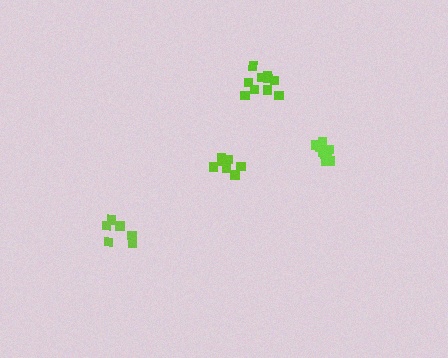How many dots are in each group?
Group 1: 10 dots, Group 2: 11 dots, Group 3: 7 dots, Group 4: 6 dots (34 total).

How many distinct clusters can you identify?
There are 4 distinct clusters.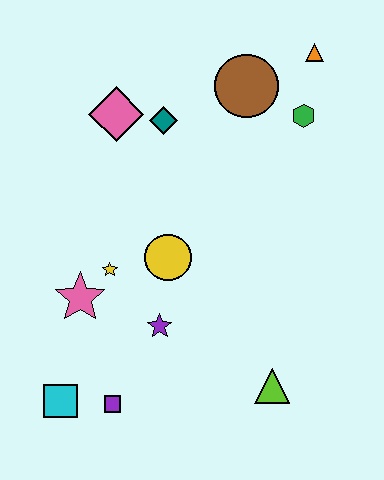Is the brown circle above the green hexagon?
Yes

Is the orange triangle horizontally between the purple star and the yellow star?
No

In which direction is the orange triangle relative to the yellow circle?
The orange triangle is above the yellow circle.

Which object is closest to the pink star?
The yellow star is closest to the pink star.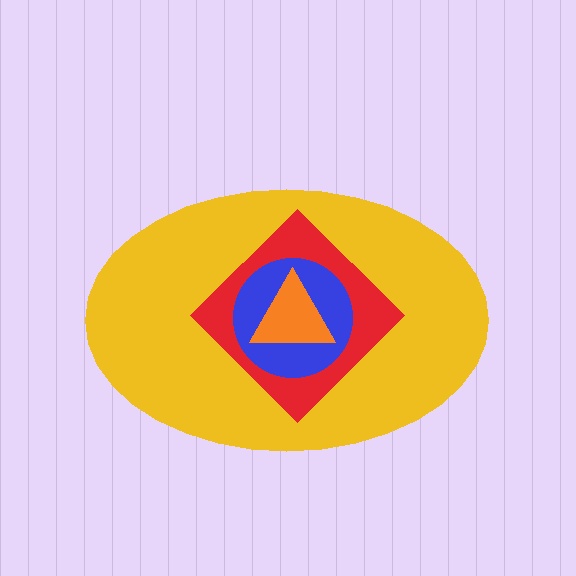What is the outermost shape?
The yellow ellipse.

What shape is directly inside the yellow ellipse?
The red diamond.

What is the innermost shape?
The orange triangle.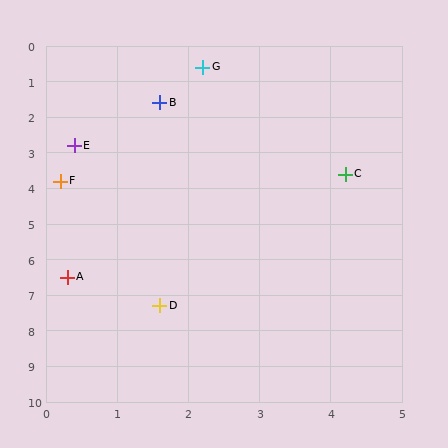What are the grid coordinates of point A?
Point A is at approximately (0.3, 6.5).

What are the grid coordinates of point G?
Point G is at approximately (2.2, 0.6).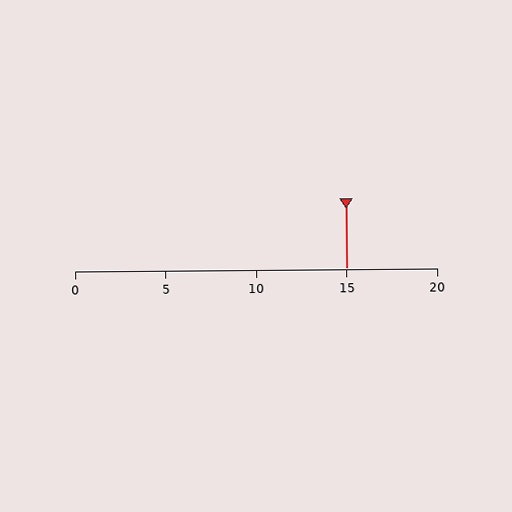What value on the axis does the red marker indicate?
The marker indicates approximately 15.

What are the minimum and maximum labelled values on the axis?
The axis runs from 0 to 20.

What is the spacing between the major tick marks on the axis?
The major ticks are spaced 5 apart.